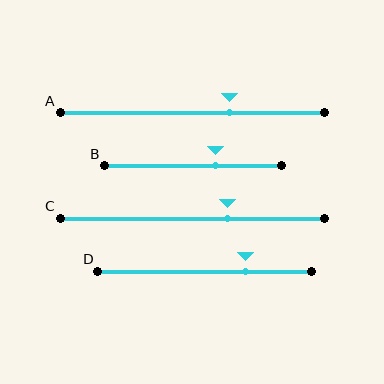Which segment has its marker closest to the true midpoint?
Segment B has its marker closest to the true midpoint.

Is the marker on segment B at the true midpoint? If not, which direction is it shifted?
No, the marker on segment B is shifted to the right by about 13% of the segment length.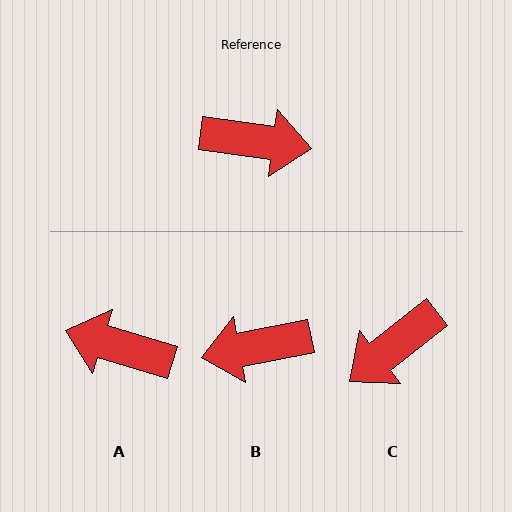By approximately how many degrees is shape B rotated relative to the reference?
Approximately 161 degrees clockwise.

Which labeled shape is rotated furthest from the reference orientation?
A, about 171 degrees away.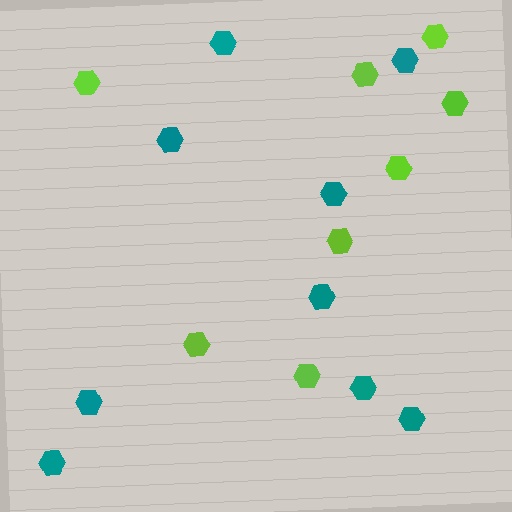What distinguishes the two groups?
There are 2 groups: one group of teal hexagons (9) and one group of lime hexagons (8).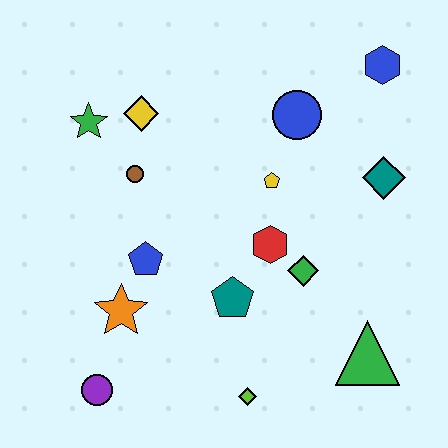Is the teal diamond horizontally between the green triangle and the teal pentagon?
No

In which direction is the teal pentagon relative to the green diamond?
The teal pentagon is to the left of the green diamond.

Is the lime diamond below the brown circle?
Yes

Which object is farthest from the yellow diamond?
The green triangle is farthest from the yellow diamond.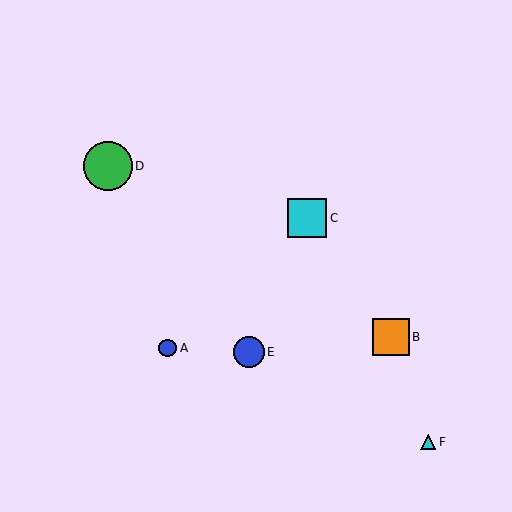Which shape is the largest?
The green circle (labeled D) is the largest.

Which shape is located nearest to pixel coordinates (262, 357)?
The blue circle (labeled E) at (249, 352) is nearest to that location.